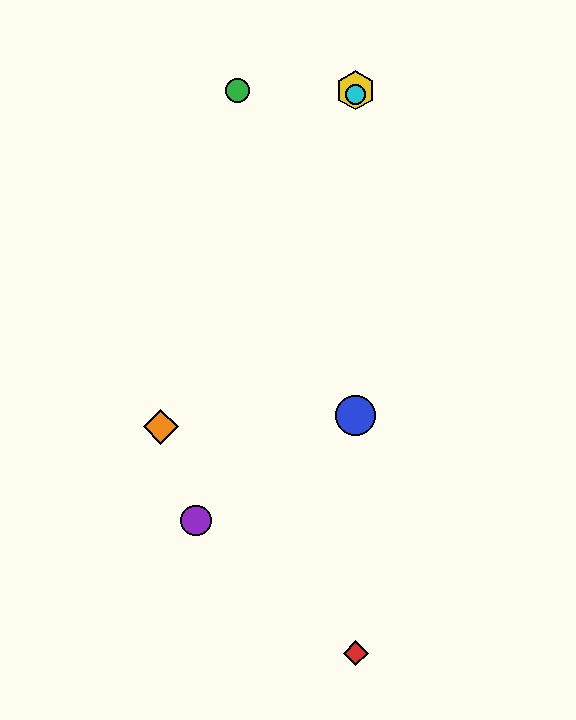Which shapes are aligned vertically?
The red diamond, the blue circle, the yellow hexagon, the cyan circle are aligned vertically.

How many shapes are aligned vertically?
4 shapes (the red diamond, the blue circle, the yellow hexagon, the cyan circle) are aligned vertically.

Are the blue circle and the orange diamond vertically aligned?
No, the blue circle is at x≈356 and the orange diamond is at x≈161.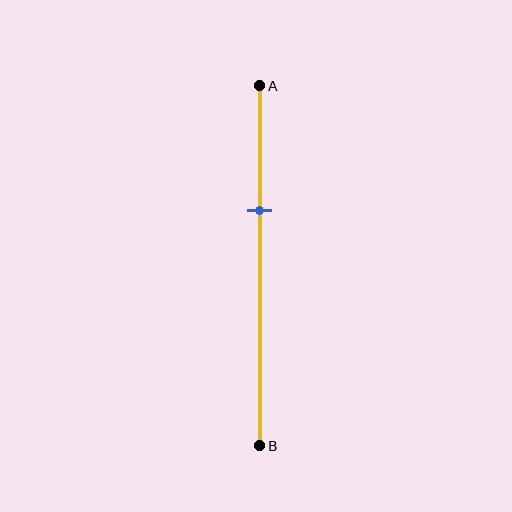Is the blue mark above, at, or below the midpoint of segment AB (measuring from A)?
The blue mark is above the midpoint of segment AB.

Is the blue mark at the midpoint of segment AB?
No, the mark is at about 35% from A, not at the 50% midpoint.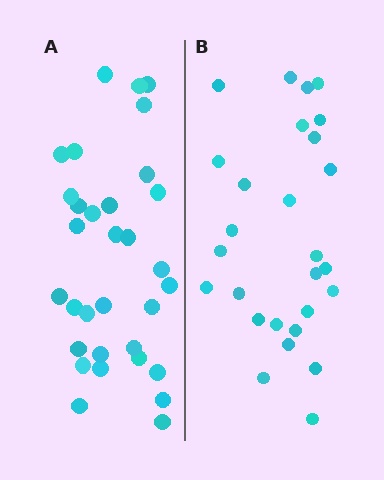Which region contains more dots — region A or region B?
Region A (the left region) has more dots.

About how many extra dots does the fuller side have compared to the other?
Region A has about 5 more dots than region B.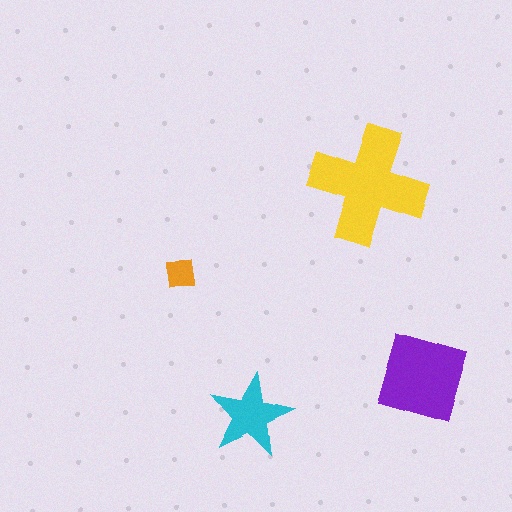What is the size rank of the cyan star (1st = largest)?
3rd.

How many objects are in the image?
There are 4 objects in the image.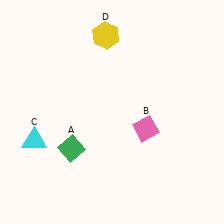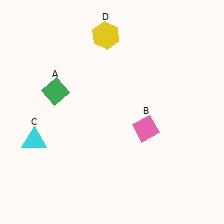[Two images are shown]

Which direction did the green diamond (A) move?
The green diamond (A) moved up.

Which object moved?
The green diamond (A) moved up.